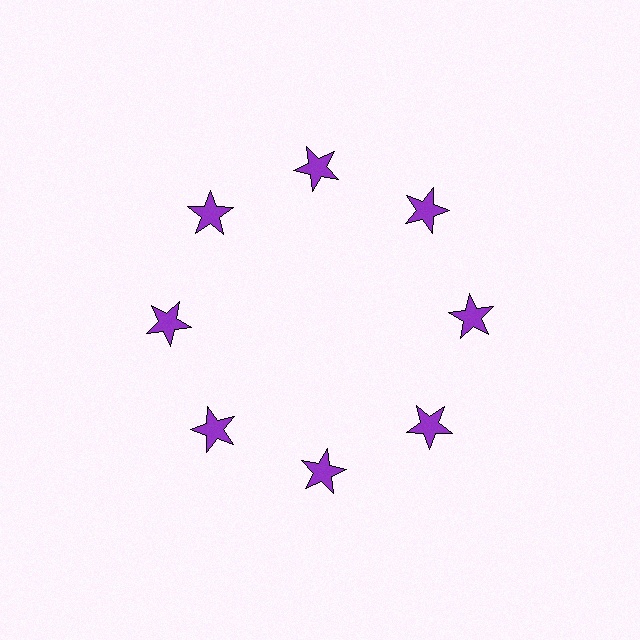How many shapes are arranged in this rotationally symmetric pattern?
There are 8 shapes, arranged in 8 groups of 1.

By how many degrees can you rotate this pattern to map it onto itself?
The pattern maps onto itself every 45 degrees of rotation.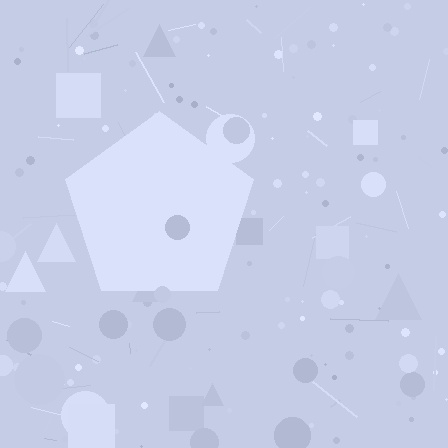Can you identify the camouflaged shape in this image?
The camouflaged shape is a pentagon.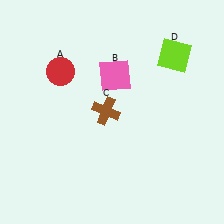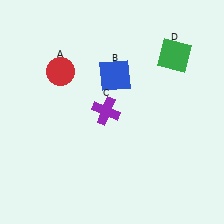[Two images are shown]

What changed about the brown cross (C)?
In Image 1, C is brown. In Image 2, it changed to purple.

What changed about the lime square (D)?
In Image 1, D is lime. In Image 2, it changed to green.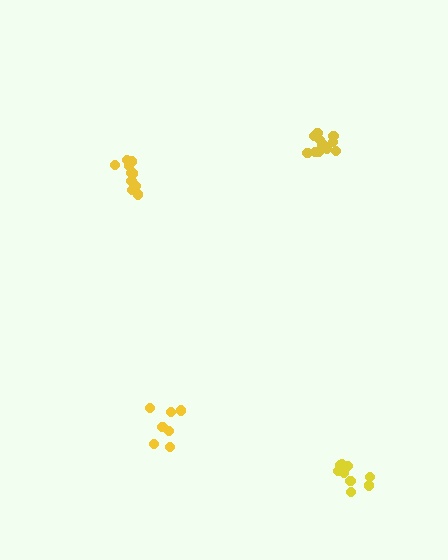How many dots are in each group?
Group 1: 11 dots, Group 2: 8 dots, Group 3: 9 dots, Group 4: 11 dots (39 total).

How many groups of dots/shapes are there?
There are 4 groups.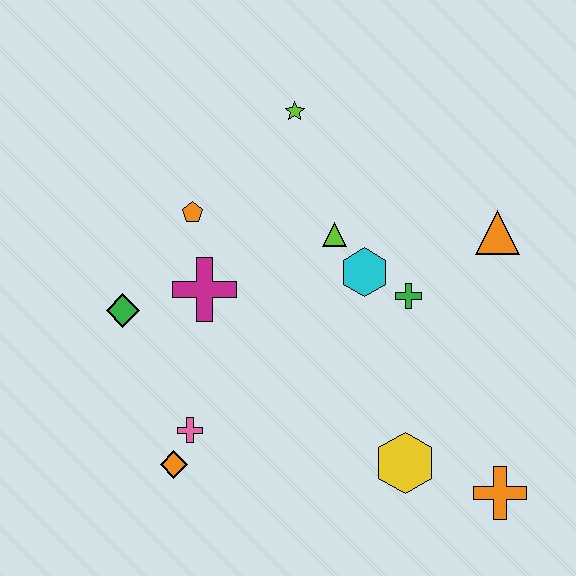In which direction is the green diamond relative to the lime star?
The green diamond is below the lime star.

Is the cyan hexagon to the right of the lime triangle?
Yes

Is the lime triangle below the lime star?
Yes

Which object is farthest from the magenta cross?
The orange cross is farthest from the magenta cross.